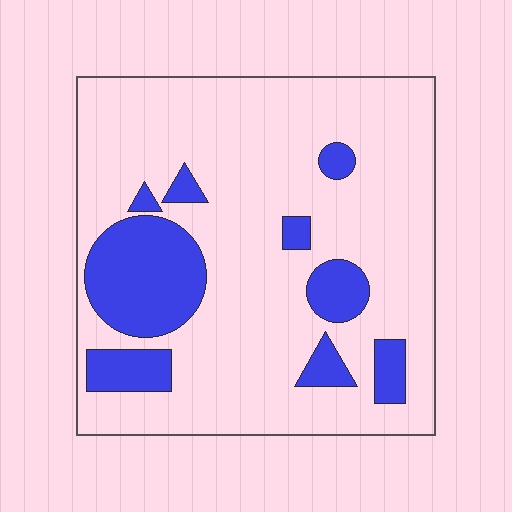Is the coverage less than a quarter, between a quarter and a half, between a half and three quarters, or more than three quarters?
Less than a quarter.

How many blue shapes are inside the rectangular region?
9.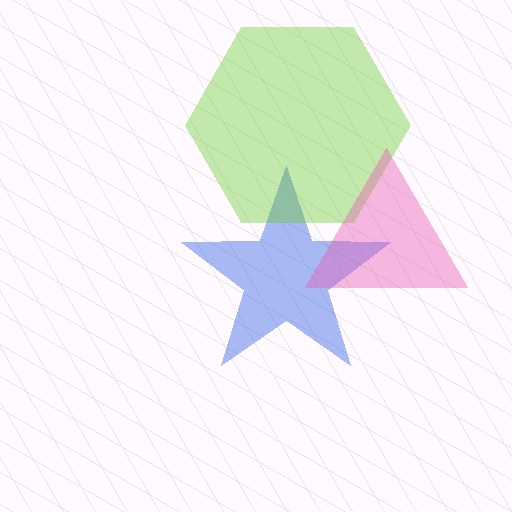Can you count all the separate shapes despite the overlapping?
Yes, there are 3 separate shapes.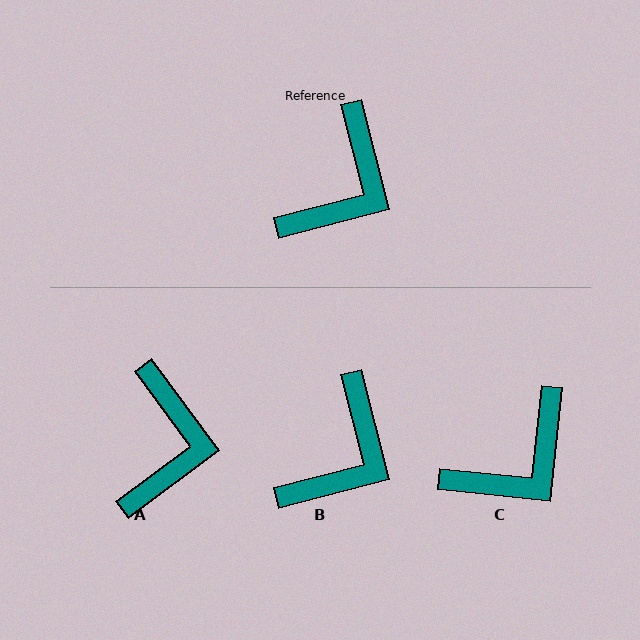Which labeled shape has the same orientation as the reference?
B.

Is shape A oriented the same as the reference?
No, it is off by about 22 degrees.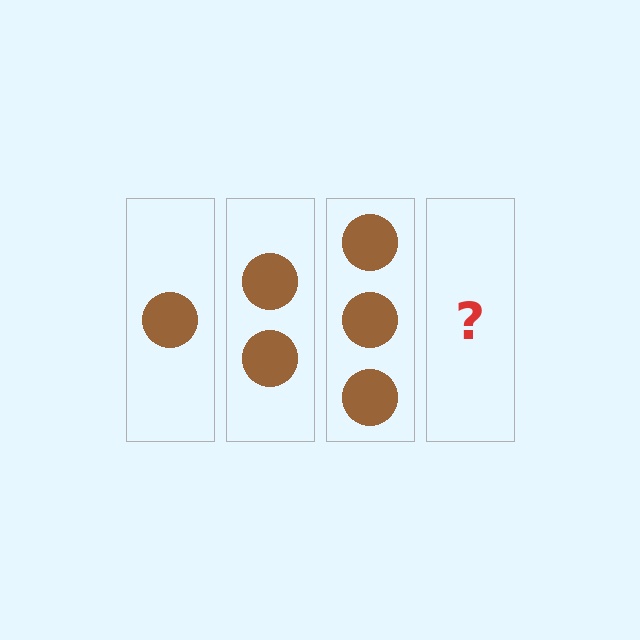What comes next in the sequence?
The next element should be 4 circles.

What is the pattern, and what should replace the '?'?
The pattern is that each step adds one more circle. The '?' should be 4 circles.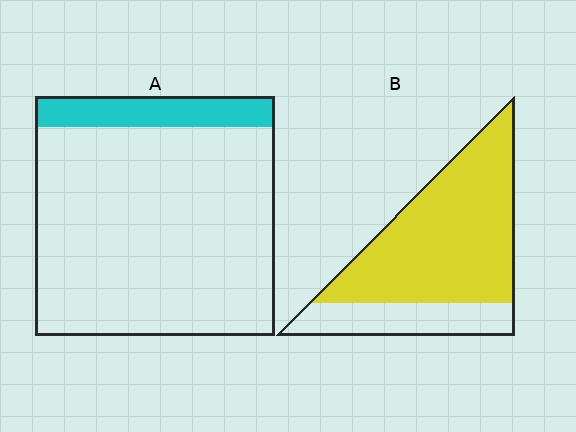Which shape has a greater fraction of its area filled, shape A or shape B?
Shape B.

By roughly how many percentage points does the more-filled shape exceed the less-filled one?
By roughly 60 percentage points (B over A).